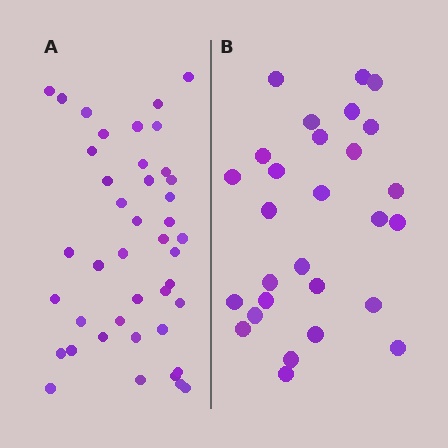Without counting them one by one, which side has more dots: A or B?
Region A (the left region) has more dots.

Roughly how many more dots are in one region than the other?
Region A has approximately 15 more dots than region B.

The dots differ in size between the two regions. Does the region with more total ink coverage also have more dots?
No. Region B has more total ink coverage because its dots are larger, but region A actually contains more individual dots. Total area can be misleading — the number of items is what matters here.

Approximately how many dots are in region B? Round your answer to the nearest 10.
About 30 dots. (The exact count is 28, which rounds to 30.)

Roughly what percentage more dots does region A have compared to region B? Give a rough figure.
About 50% more.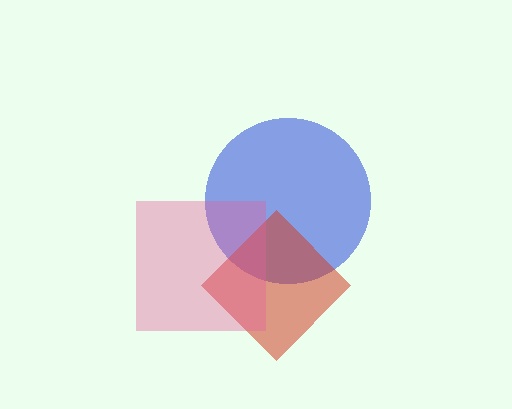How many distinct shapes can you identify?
There are 3 distinct shapes: a blue circle, a red diamond, a pink square.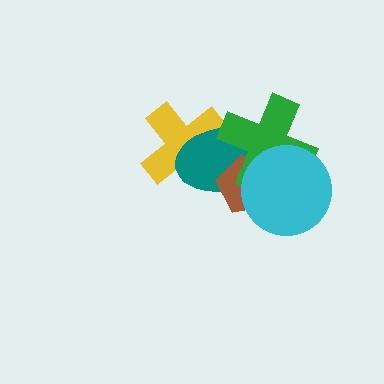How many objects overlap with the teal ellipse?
4 objects overlap with the teal ellipse.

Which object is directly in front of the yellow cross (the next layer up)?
The teal ellipse is directly in front of the yellow cross.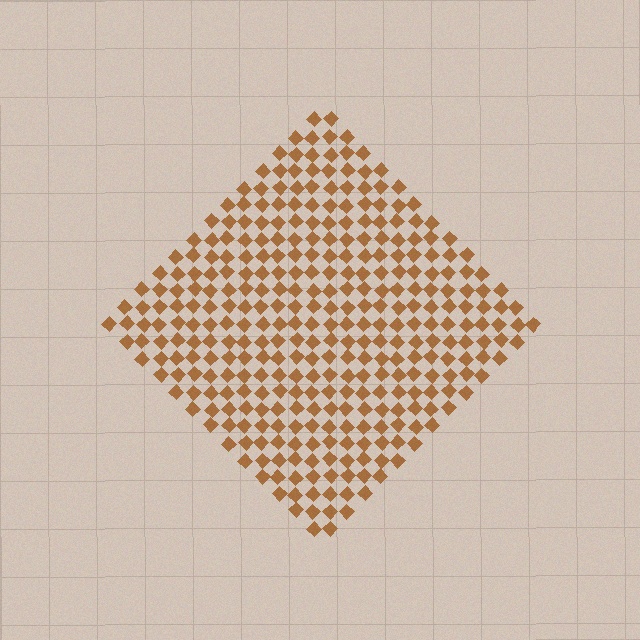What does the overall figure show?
The overall figure shows a diamond.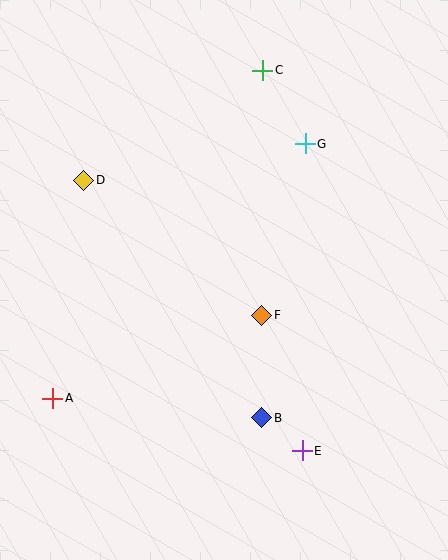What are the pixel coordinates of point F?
Point F is at (262, 315).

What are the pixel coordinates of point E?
Point E is at (302, 451).